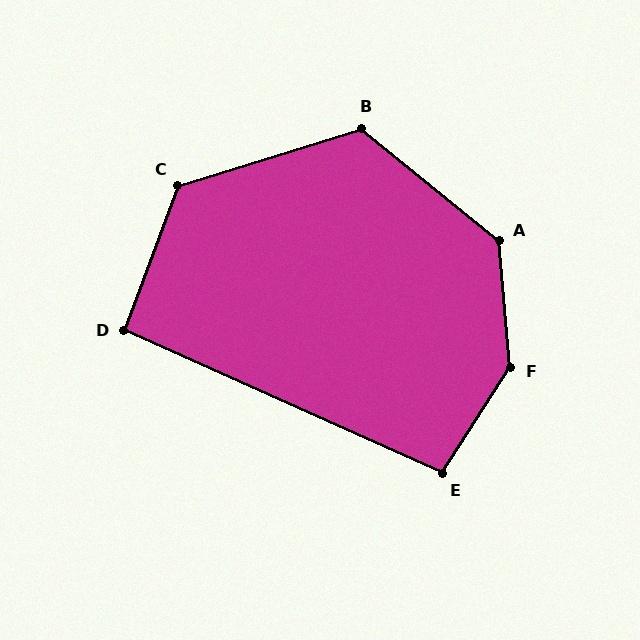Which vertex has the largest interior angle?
F, at approximately 142 degrees.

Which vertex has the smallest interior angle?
D, at approximately 94 degrees.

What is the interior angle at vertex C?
Approximately 127 degrees (obtuse).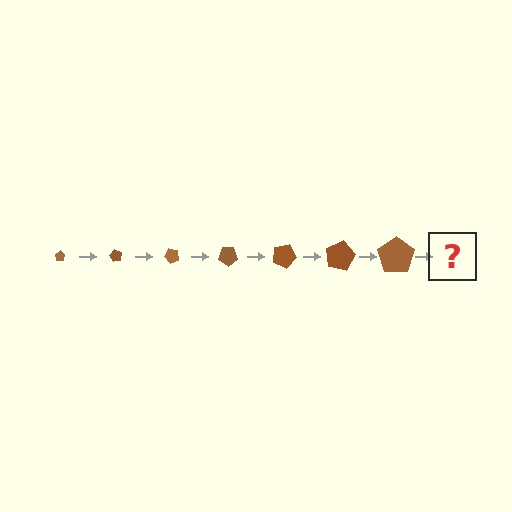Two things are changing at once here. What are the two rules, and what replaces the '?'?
The two rules are that the pentagon grows larger each step and it rotates 60 degrees each step. The '?' should be a pentagon, larger than the previous one and rotated 420 degrees from the start.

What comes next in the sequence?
The next element should be a pentagon, larger than the previous one and rotated 420 degrees from the start.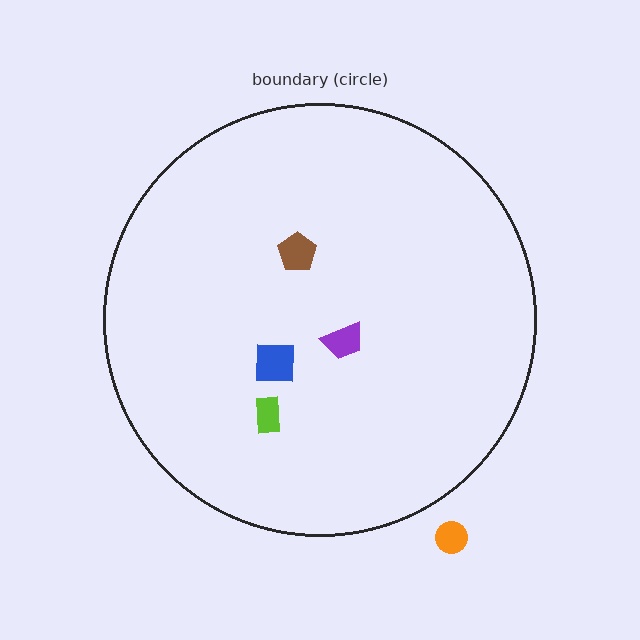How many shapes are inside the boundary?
4 inside, 1 outside.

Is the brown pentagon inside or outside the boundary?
Inside.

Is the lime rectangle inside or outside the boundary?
Inside.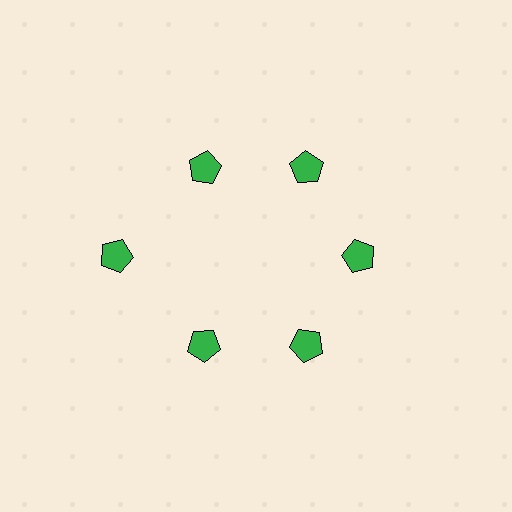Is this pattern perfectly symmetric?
No. The 6 green pentagons are arranged in a ring, but one element near the 9 o'clock position is pushed outward from the center, breaking the 6-fold rotational symmetry.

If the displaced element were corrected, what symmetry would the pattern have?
It would have 6-fold rotational symmetry — the pattern would map onto itself every 60 degrees.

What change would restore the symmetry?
The symmetry would be restored by moving it inward, back onto the ring so that all 6 pentagons sit at equal angles and equal distance from the center.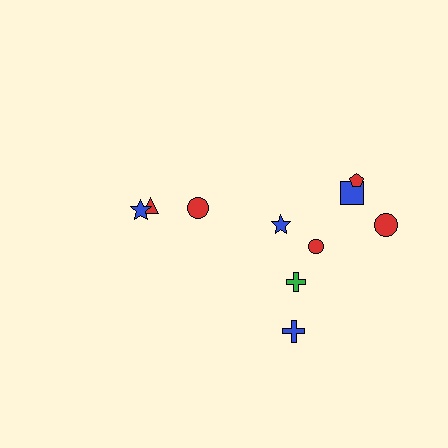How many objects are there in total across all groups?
There are 10 objects.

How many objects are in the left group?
There are 3 objects.